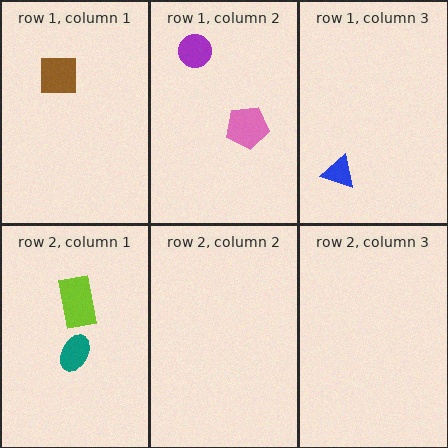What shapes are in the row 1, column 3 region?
The blue triangle.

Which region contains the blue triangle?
The row 1, column 3 region.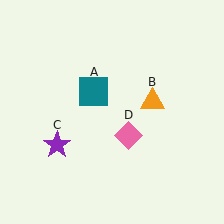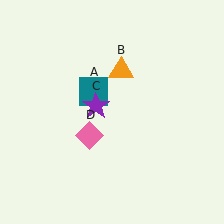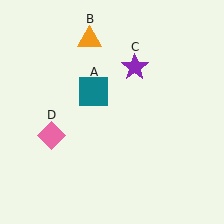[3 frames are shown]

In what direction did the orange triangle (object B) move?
The orange triangle (object B) moved up and to the left.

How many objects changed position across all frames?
3 objects changed position: orange triangle (object B), purple star (object C), pink diamond (object D).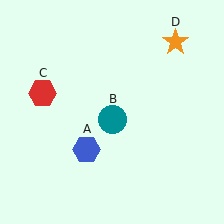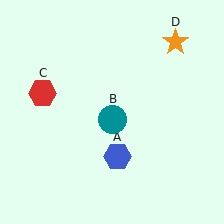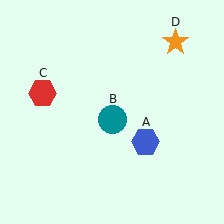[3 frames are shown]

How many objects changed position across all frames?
1 object changed position: blue hexagon (object A).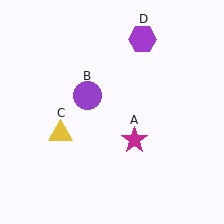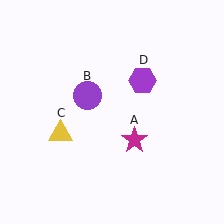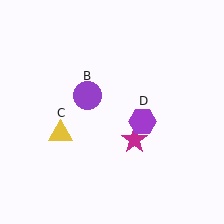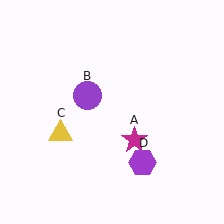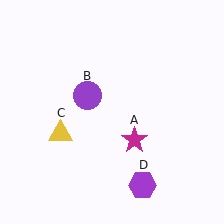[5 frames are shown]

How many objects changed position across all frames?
1 object changed position: purple hexagon (object D).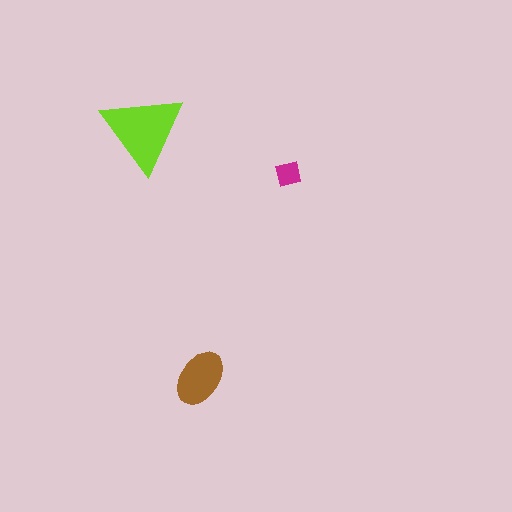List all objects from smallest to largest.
The magenta square, the brown ellipse, the lime triangle.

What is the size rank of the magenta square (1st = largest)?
3rd.